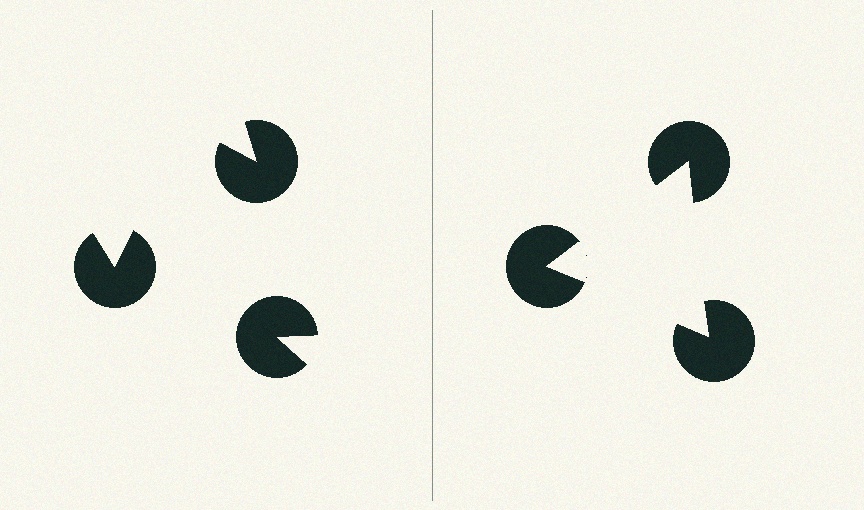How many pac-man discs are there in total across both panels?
6 — 3 on each side.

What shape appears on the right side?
An illusory triangle.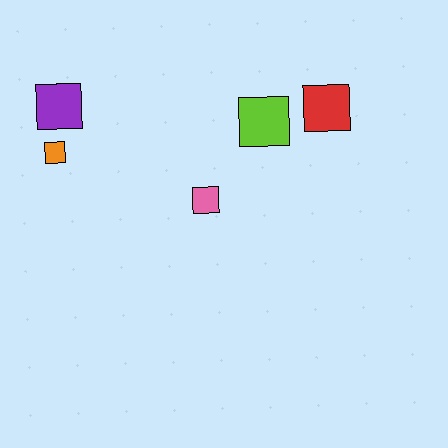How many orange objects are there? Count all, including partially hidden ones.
There is 1 orange object.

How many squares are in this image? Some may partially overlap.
There are 5 squares.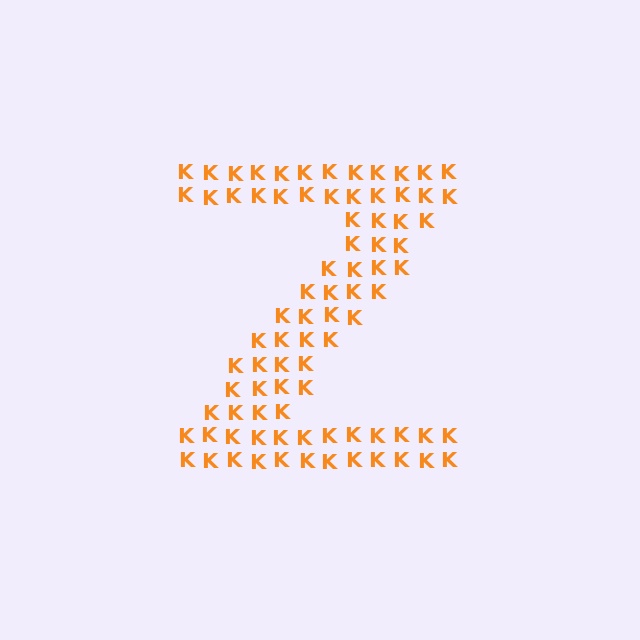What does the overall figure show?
The overall figure shows the letter Z.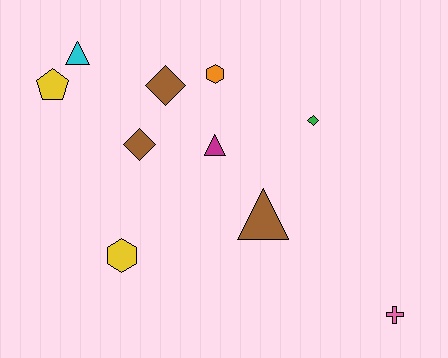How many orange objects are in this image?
There is 1 orange object.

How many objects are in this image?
There are 10 objects.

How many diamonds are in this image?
There are 3 diamonds.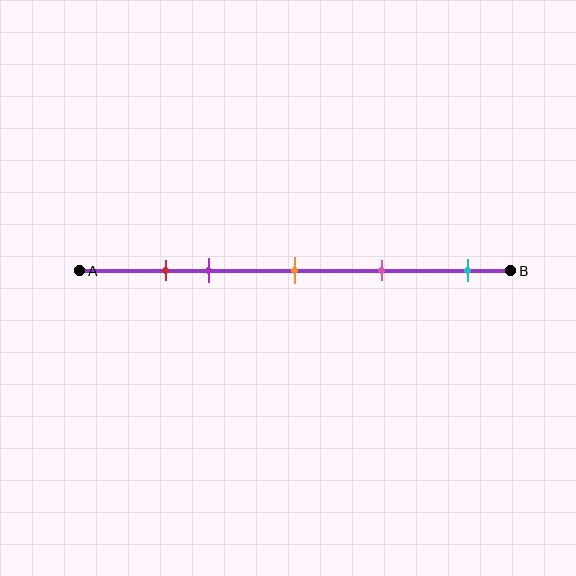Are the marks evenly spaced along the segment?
No, the marks are not evenly spaced.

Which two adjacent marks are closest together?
The red and purple marks are the closest adjacent pair.